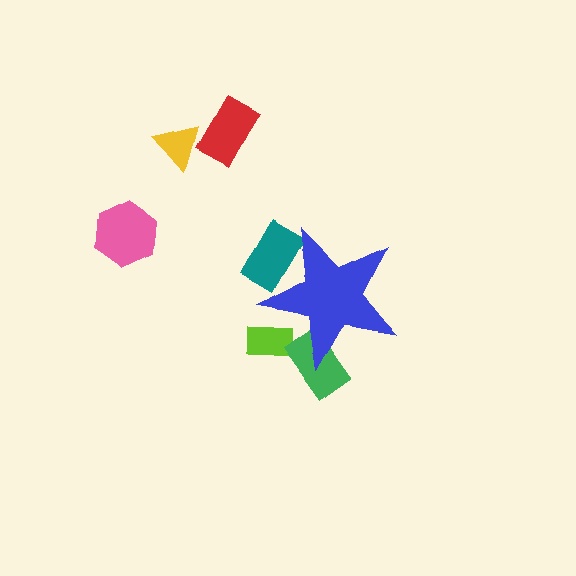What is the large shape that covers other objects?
A blue star.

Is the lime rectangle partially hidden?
Yes, the lime rectangle is partially hidden behind the blue star.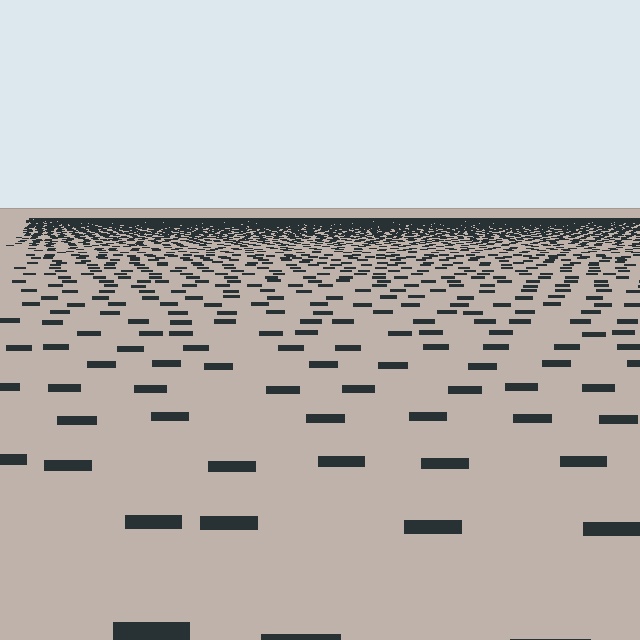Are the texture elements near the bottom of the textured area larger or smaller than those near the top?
Larger. Near the bottom, elements are closer to the viewer and appear at a bigger on-screen size.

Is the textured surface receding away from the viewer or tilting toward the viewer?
The surface is receding away from the viewer. Texture elements get smaller and denser toward the top.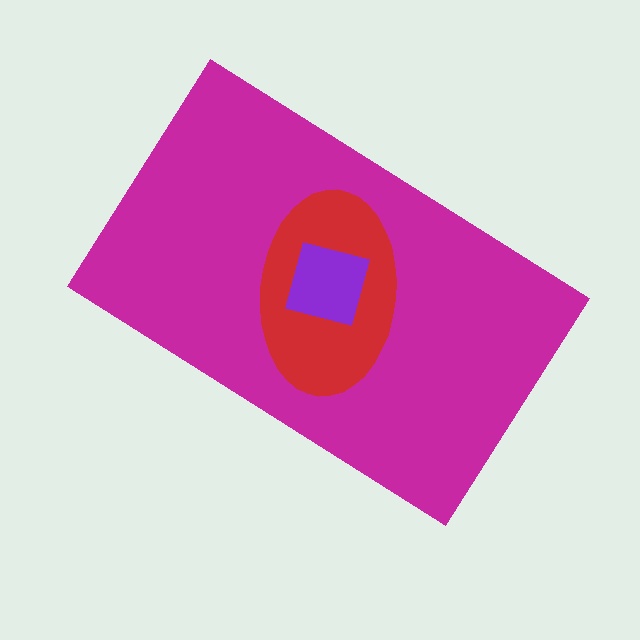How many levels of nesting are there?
3.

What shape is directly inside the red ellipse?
The purple square.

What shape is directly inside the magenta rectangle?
The red ellipse.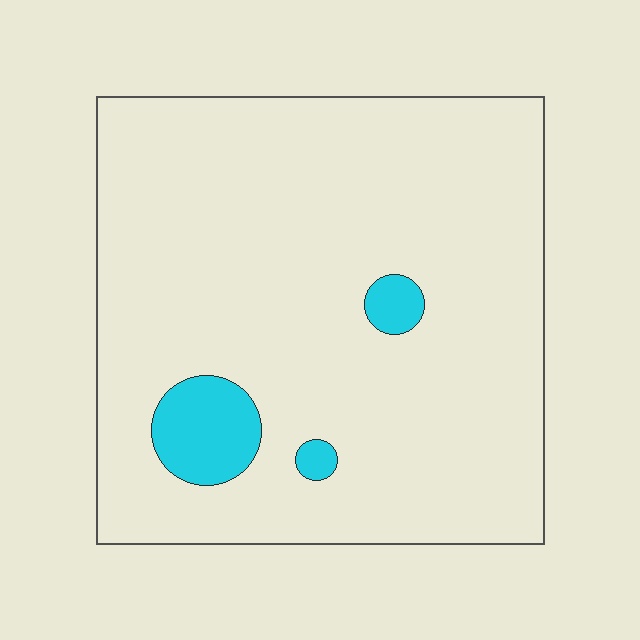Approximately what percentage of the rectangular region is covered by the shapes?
Approximately 5%.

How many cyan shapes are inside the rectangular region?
3.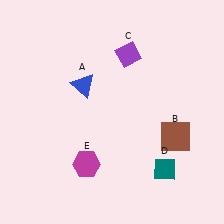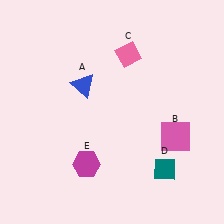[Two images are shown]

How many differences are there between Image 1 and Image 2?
There are 2 differences between the two images.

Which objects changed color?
B changed from brown to pink. C changed from purple to pink.